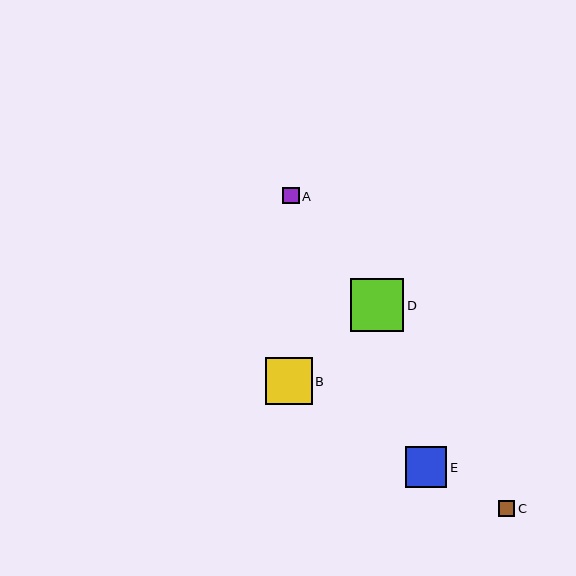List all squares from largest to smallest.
From largest to smallest: D, B, E, A, C.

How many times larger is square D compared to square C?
Square D is approximately 3.3 times the size of square C.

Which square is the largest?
Square D is the largest with a size of approximately 54 pixels.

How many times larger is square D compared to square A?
Square D is approximately 3.2 times the size of square A.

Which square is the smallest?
Square C is the smallest with a size of approximately 16 pixels.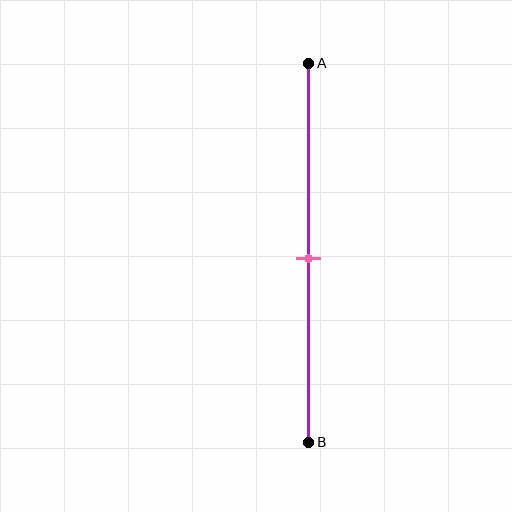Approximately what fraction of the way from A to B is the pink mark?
The pink mark is approximately 50% of the way from A to B.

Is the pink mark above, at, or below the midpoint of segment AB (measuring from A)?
The pink mark is approximately at the midpoint of segment AB.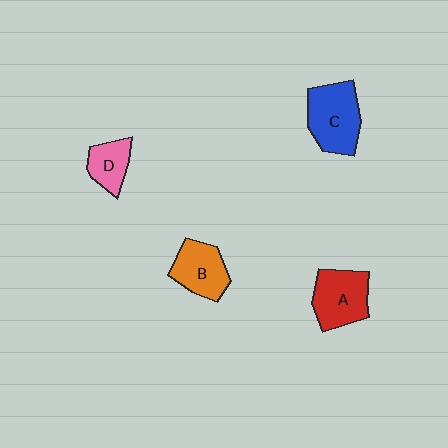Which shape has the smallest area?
Shape D (pink).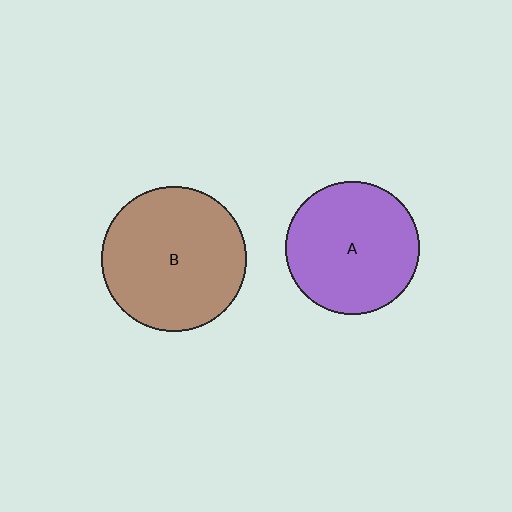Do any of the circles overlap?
No, none of the circles overlap.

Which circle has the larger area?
Circle B (brown).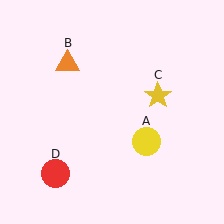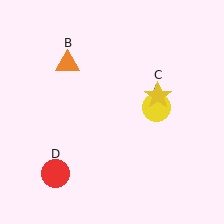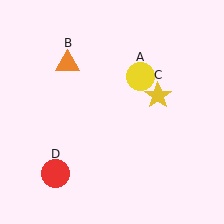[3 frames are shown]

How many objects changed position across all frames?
1 object changed position: yellow circle (object A).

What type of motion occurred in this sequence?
The yellow circle (object A) rotated counterclockwise around the center of the scene.